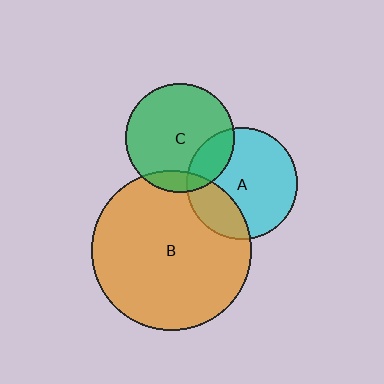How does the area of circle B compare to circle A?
Approximately 2.1 times.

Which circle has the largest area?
Circle B (orange).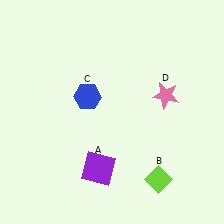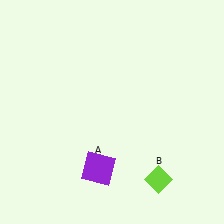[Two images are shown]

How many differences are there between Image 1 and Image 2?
There are 2 differences between the two images.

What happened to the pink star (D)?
The pink star (D) was removed in Image 2. It was in the top-right area of Image 1.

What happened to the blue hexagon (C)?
The blue hexagon (C) was removed in Image 2. It was in the top-left area of Image 1.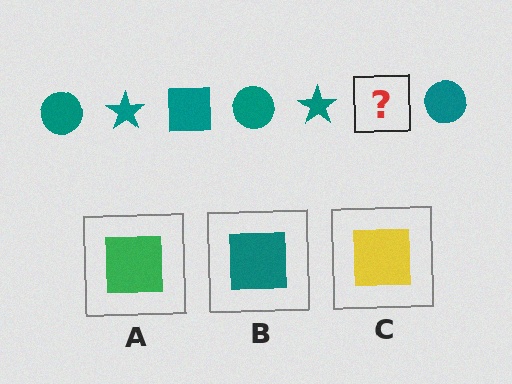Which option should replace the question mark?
Option B.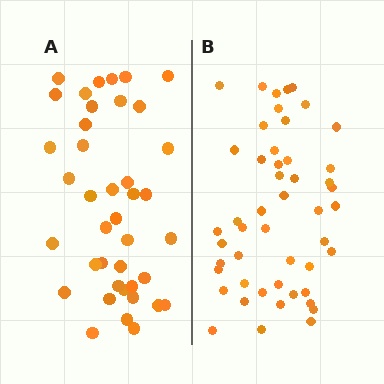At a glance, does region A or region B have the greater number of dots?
Region B (the right region) has more dots.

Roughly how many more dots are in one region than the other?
Region B has roughly 8 or so more dots than region A.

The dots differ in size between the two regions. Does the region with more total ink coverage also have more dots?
No. Region A has more total ink coverage because its dots are larger, but region B actually contains more individual dots. Total area can be misleading — the number of items is what matters here.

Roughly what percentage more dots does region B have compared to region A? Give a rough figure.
About 20% more.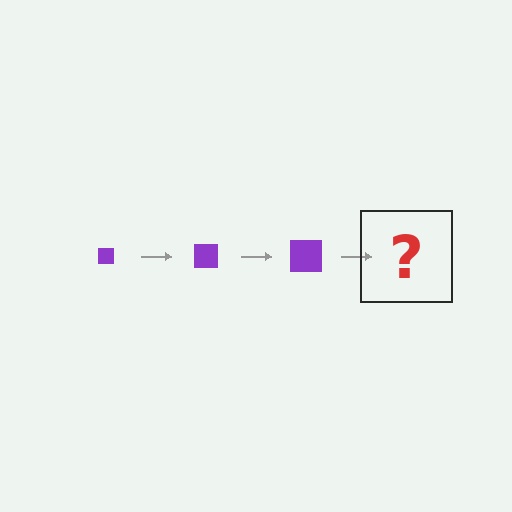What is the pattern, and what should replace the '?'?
The pattern is that the square gets progressively larger each step. The '?' should be a purple square, larger than the previous one.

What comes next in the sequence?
The next element should be a purple square, larger than the previous one.